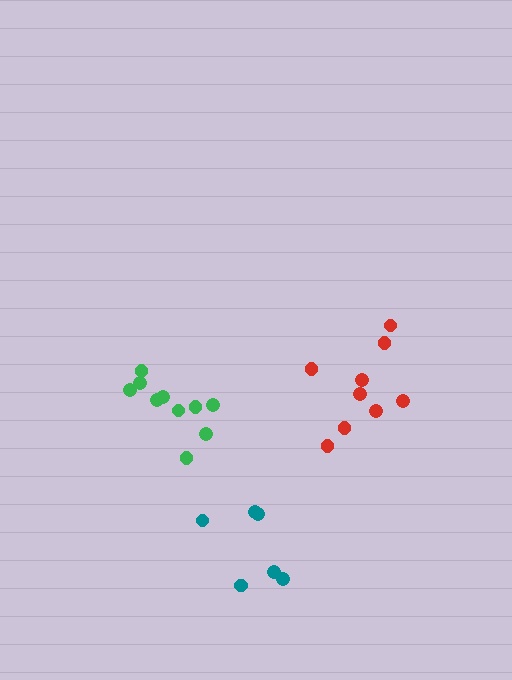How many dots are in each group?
Group 1: 10 dots, Group 2: 9 dots, Group 3: 6 dots (25 total).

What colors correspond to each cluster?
The clusters are colored: green, red, teal.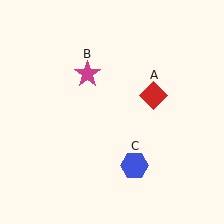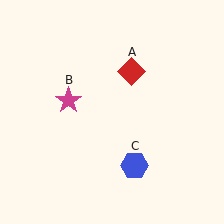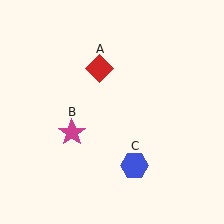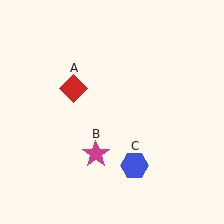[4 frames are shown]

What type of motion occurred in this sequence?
The red diamond (object A), magenta star (object B) rotated counterclockwise around the center of the scene.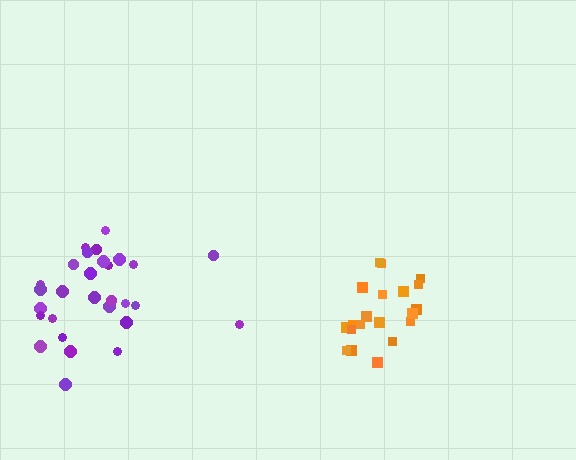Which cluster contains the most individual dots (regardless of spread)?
Purple (29).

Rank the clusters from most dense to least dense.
orange, purple.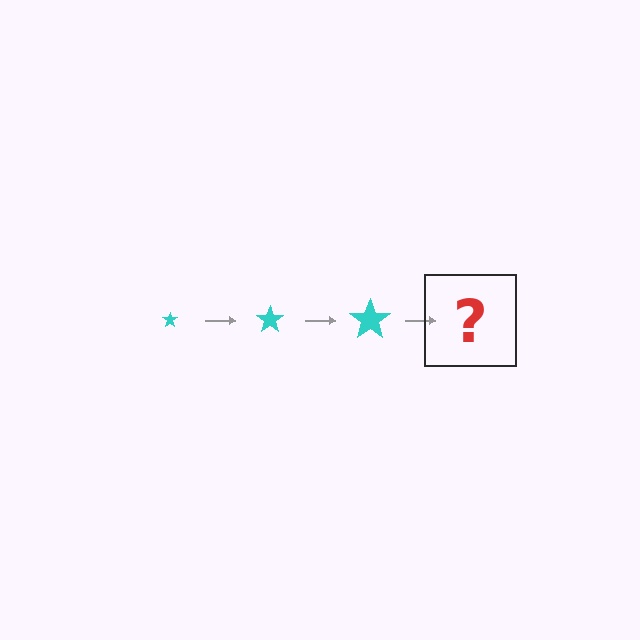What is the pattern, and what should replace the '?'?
The pattern is that the star gets progressively larger each step. The '?' should be a cyan star, larger than the previous one.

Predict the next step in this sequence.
The next step is a cyan star, larger than the previous one.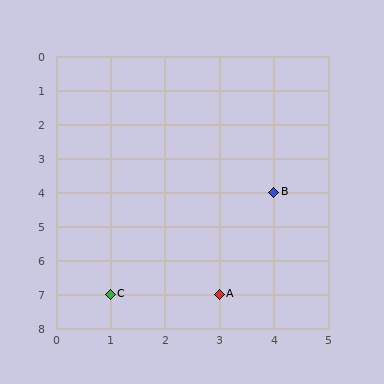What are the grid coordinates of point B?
Point B is at grid coordinates (4, 4).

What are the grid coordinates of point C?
Point C is at grid coordinates (1, 7).